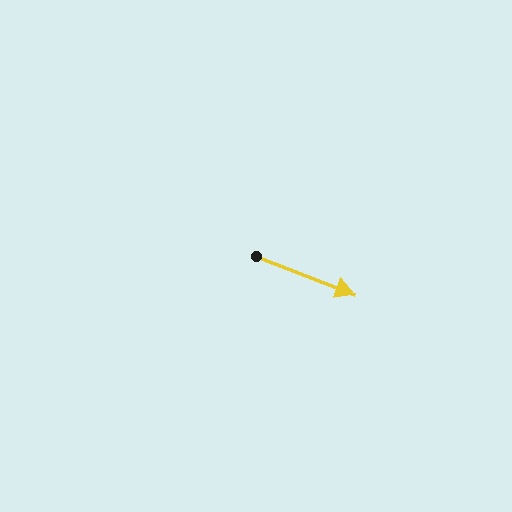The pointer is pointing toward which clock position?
Roughly 4 o'clock.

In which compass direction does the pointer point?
East.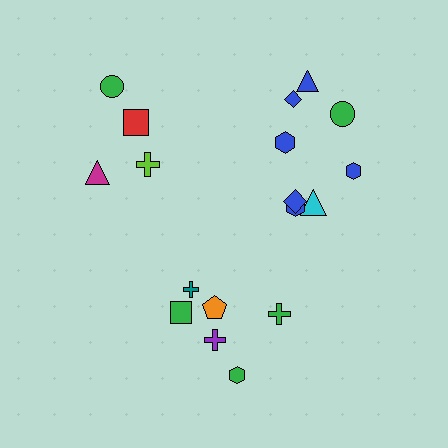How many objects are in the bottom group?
There are 6 objects.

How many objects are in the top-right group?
There are 8 objects.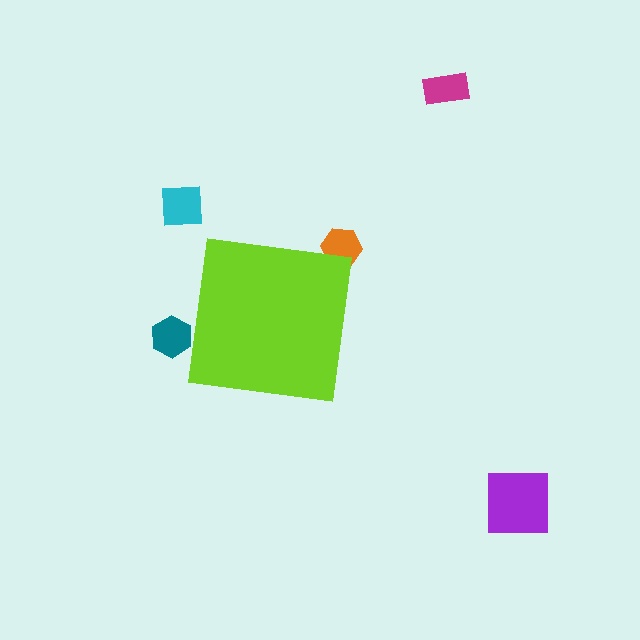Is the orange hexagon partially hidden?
Yes, the orange hexagon is partially hidden behind the lime square.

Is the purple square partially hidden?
No, the purple square is fully visible.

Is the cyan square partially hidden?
No, the cyan square is fully visible.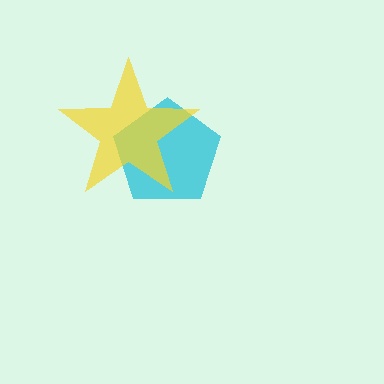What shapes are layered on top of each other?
The layered shapes are: a cyan pentagon, a yellow star.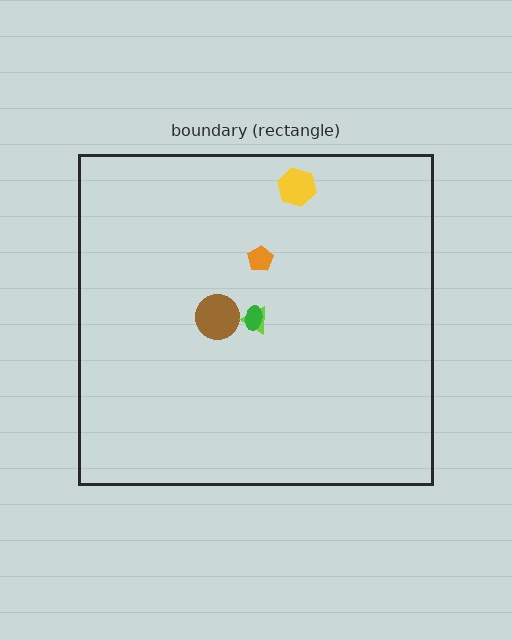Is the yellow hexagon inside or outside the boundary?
Inside.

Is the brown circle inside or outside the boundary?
Inside.